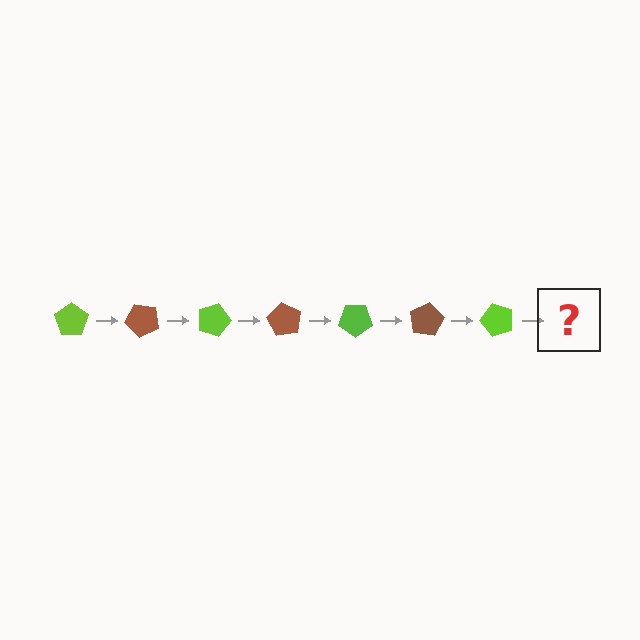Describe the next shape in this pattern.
It should be a brown pentagon, rotated 315 degrees from the start.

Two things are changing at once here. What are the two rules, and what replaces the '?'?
The two rules are that it rotates 45 degrees each step and the color cycles through lime and brown. The '?' should be a brown pentagon, rotated 315 degrees from the start.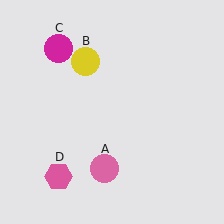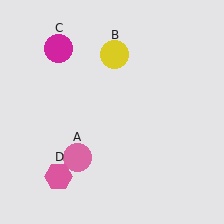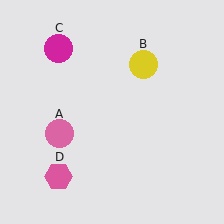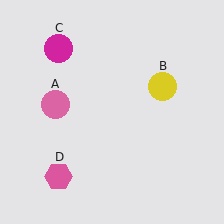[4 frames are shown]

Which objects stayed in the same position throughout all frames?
Magenta circle (object C) and pink hexagon (object D) remained stationary.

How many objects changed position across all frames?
2 objects changed position: pink circle (object A), yellow circle (object B).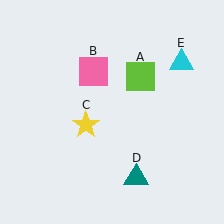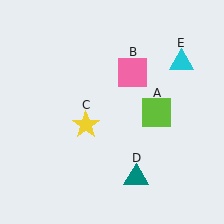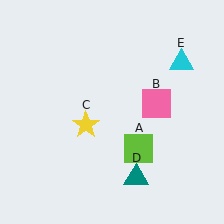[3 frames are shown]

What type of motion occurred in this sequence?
The lime square (object A), pink square (object B) rotated clockwise around the center of the scene.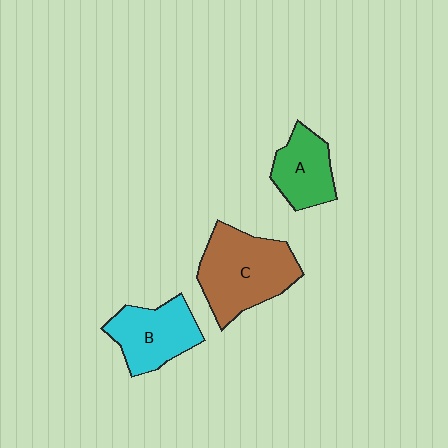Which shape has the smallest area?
Shape A (green).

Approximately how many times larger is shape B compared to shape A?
Approximately 1.2 times.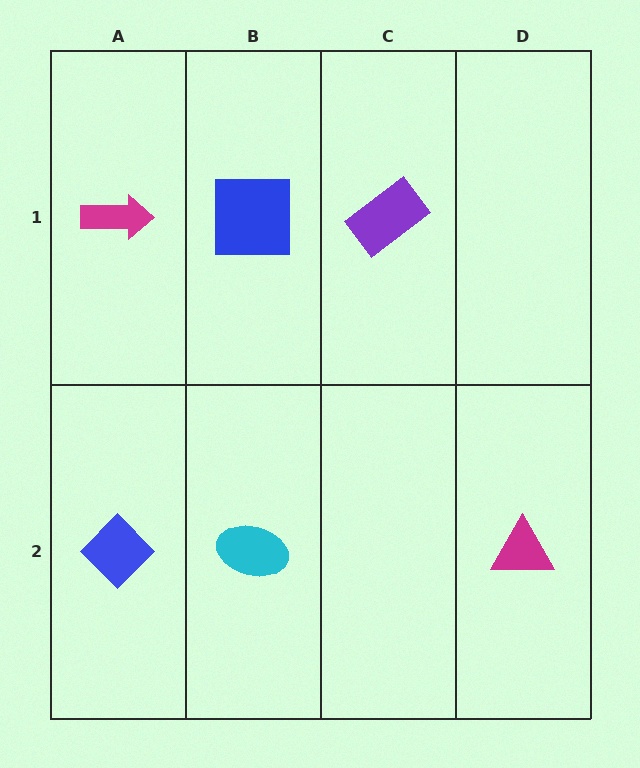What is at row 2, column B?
A cyan ellipse.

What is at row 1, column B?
A blue square.